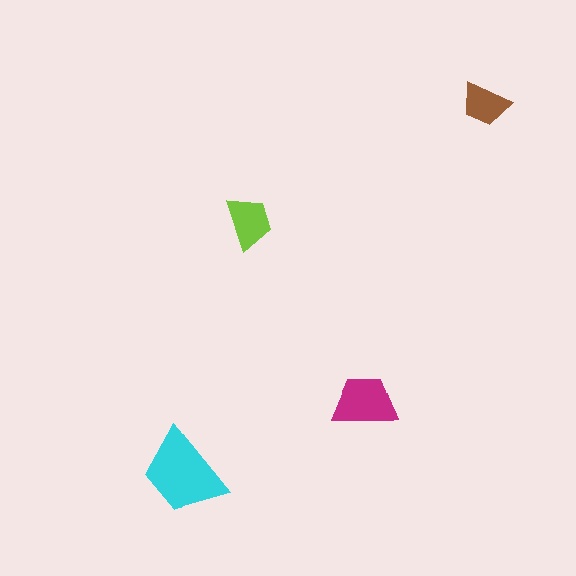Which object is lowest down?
The cyan trapezoid is bottommost.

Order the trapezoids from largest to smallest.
the cyan one, the magenta one, the lime one, the brown one.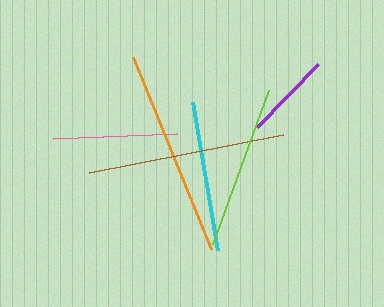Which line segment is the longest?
The orange line is the longest at approximately 206 pixels.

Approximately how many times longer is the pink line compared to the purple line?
The pink line is approximately 1.4 times the length of the purple line.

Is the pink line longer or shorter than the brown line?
The brown line is longer than the pink line.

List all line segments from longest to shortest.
From longest to shortest: orange, brown, lime, cyan, pink, purple.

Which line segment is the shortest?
The purple line is the shortest at approximately 88 pixels.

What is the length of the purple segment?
The purple segment is approximately 88 pixels long.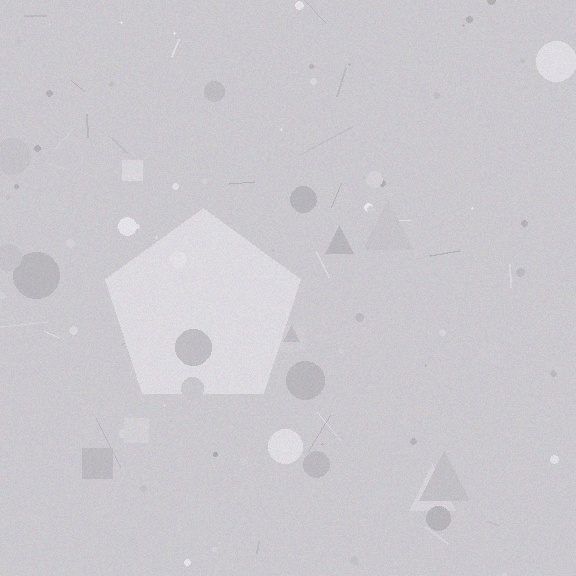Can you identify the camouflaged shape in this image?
The camouflaged shape is a pentagon.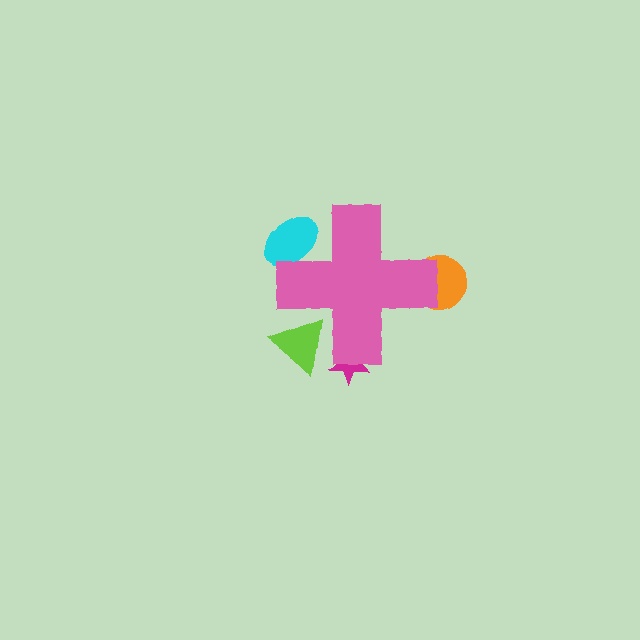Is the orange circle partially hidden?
Yes, the orange circle is partially hidden behind the pink cross.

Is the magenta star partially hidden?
Yes, the magenta star is partially hidden behind the pink cross.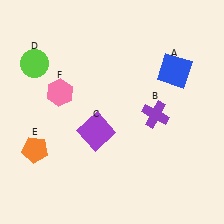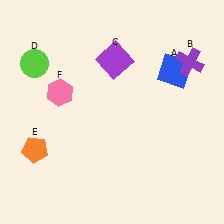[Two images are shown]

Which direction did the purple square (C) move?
The purple square (C) moved up.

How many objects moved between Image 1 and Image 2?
2 objects moved between the two images.